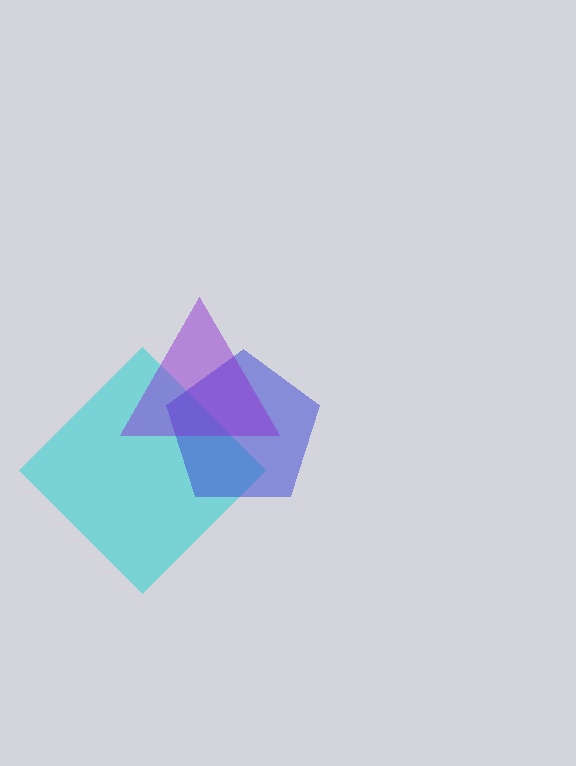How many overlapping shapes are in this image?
There are 3 overlapping shapes in the image.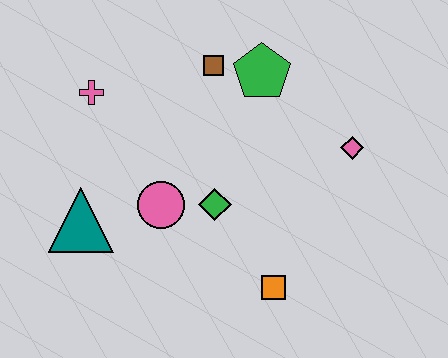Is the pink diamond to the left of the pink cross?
No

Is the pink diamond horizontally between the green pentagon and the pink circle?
No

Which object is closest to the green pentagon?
The brown square is closest to the green pentagon.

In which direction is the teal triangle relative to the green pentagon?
The teal triangle is to the left of the green pentagon.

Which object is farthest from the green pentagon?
The teal triangle is farthest from the green pentagon.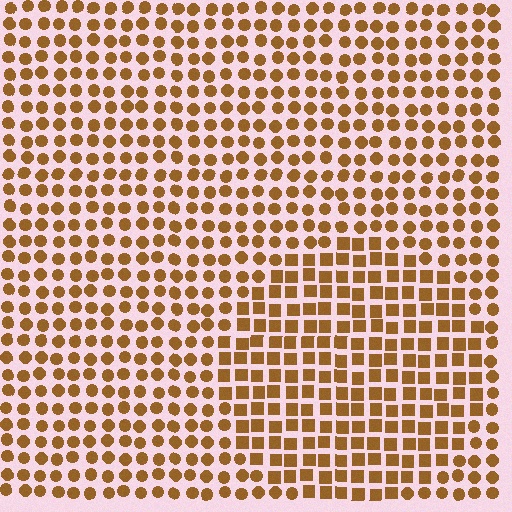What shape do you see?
I see a circle.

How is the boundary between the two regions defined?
The boundary is defined by a change in element shape: squares inside vs. circles outside. All elements share the same color and spacing.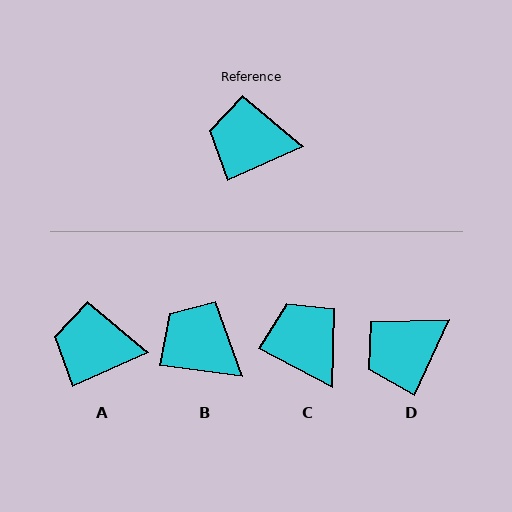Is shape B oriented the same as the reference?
No, it is off by about 31 degrees.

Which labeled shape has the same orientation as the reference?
A.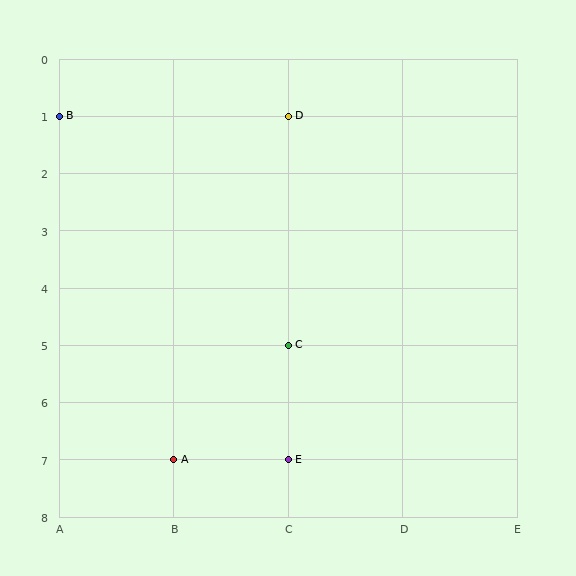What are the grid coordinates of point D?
Point D is at grid coordinates (C, 1).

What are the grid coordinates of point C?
Point C is at grid coordinates (C, 5).